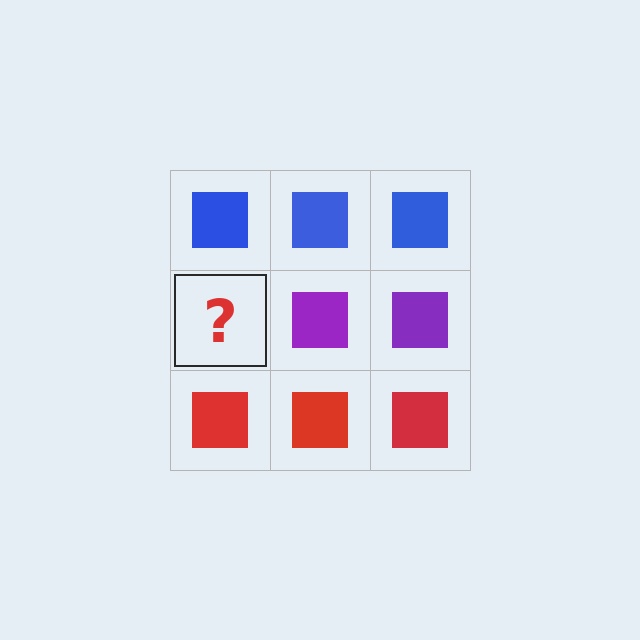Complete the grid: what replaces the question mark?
The question mark should be replaced with a purple square.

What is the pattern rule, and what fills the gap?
The rule is that each row has a consistent color. The gap should be filled with a purple square.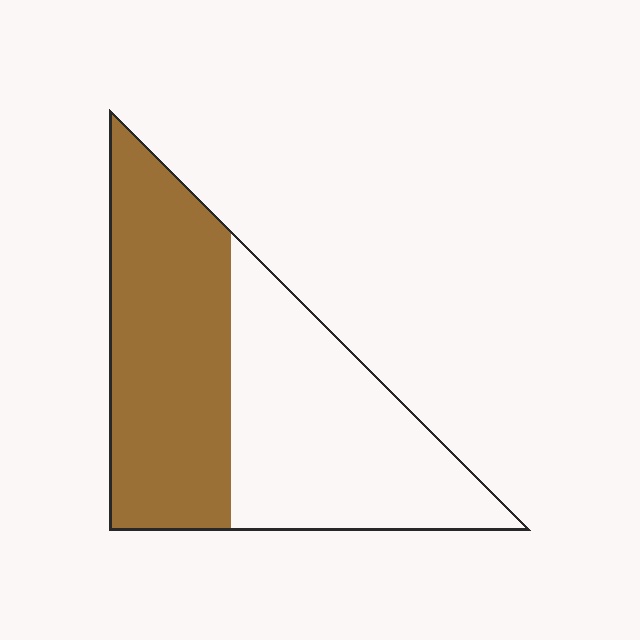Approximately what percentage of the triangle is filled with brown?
Approximately 50%.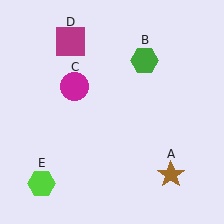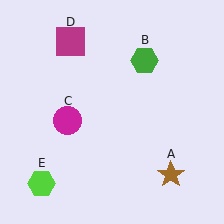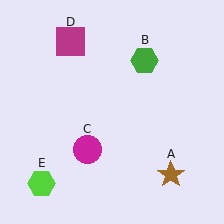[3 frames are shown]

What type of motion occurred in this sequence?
The magenta circle (object C) rotated counterclockwise around the center of the scene.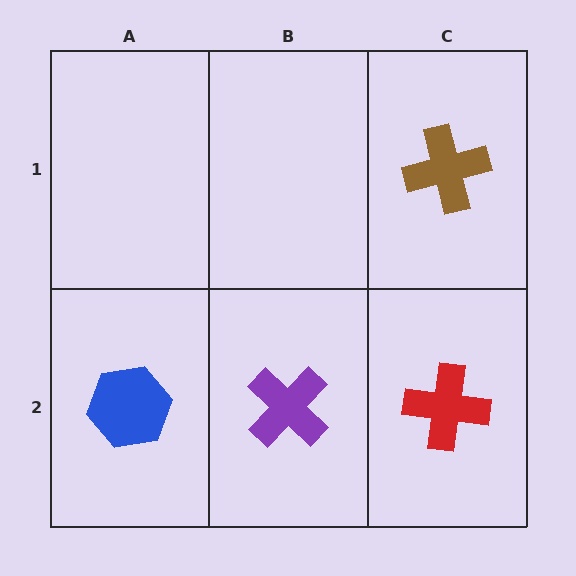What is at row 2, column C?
A red cross.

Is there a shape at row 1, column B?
No, that cell is empty.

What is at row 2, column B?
A purple cross.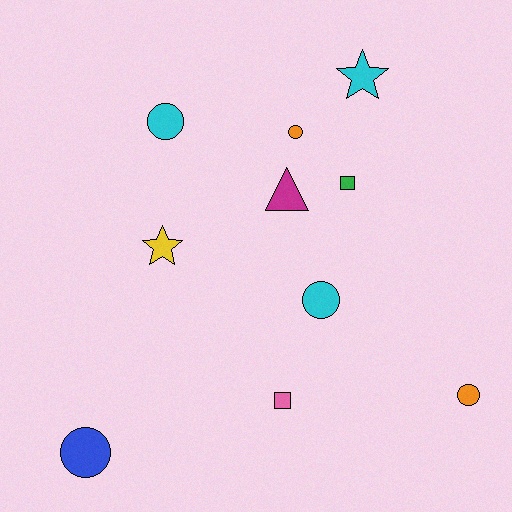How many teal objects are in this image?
There are no teal objects.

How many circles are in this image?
There are 5 circles.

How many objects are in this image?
There are 10 objects.